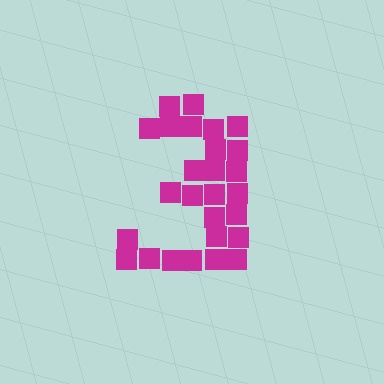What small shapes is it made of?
It is made of small squares.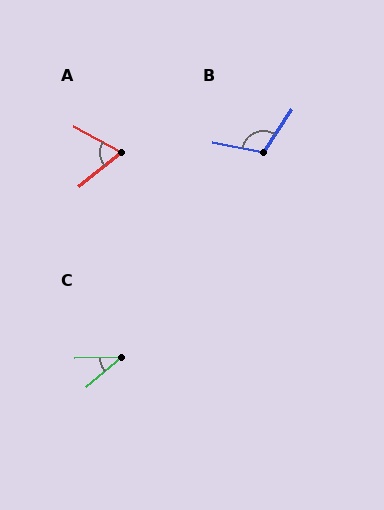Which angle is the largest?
B, at approximately 113 degrees.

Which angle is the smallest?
C, at approximately 40 degrees.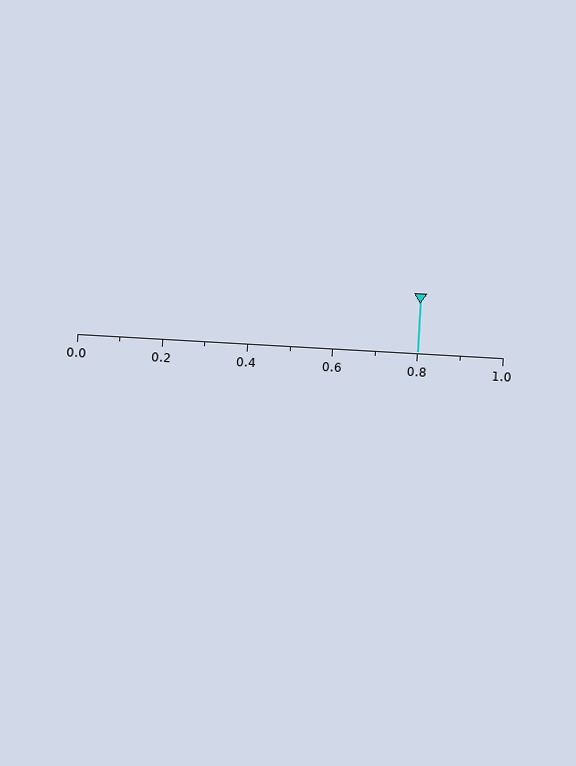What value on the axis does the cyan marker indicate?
The marker indicates approximately 0.8.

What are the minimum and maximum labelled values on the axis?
The axis runs from 0.0 to 1.0.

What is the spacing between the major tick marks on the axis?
The major ticks are spaced 0.2 apart.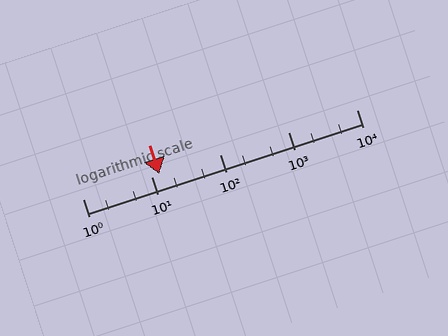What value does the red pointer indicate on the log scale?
The pointer indicates approximately 13.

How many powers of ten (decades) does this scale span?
The scale spans 4 decades, from 1 to 10000.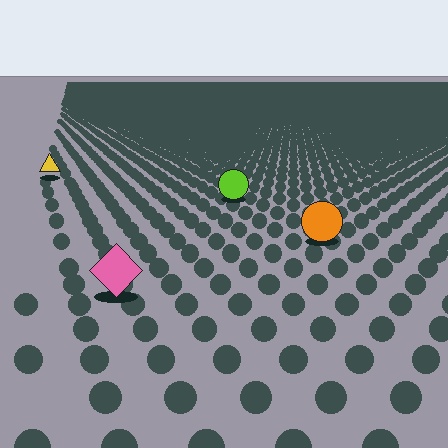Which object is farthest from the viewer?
The yellow triangle is farthest from the viewer. It appears smaller and the ground texture around it is denser.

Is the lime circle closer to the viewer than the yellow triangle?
Yes. The lime circle is closer — you can tell from the texture gradient: the ground texture is coarser near it.